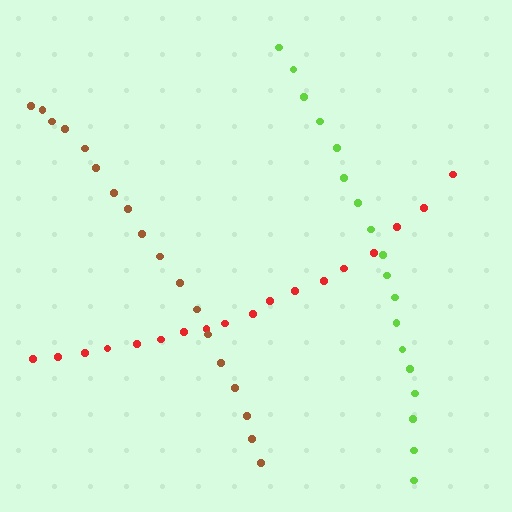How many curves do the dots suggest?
There are 3 distinct paths.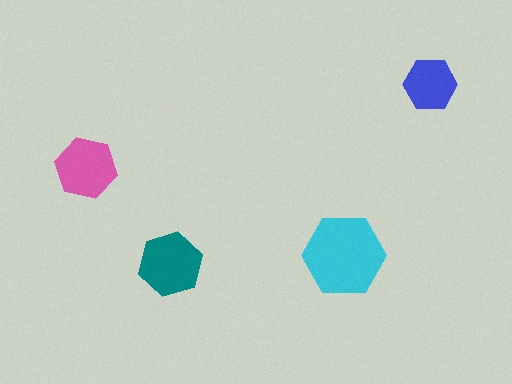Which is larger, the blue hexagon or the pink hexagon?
The pink one.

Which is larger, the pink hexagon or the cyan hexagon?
The cyan one.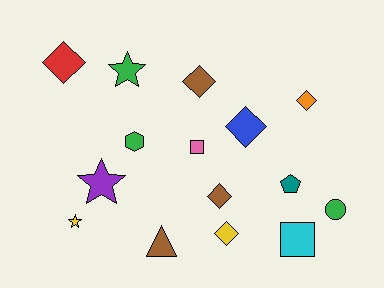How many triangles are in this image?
There is 1 triangle.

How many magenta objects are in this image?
There are no magenta objects.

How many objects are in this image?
There are 15 objects.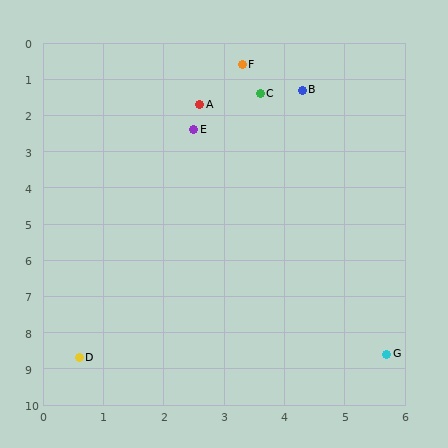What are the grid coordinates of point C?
Point C is at approximately (3.6, 1.4).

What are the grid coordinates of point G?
Point G is at approximately (5.7, 8.6).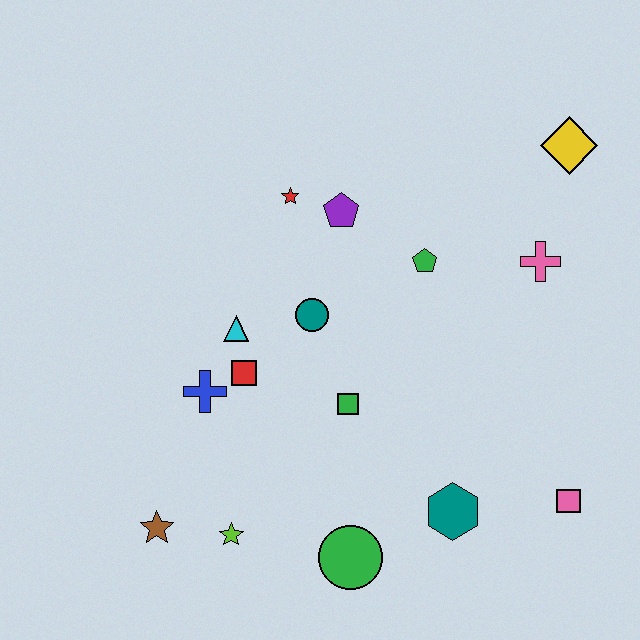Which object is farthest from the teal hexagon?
The yellow diamond is farthest from the teal hexagon.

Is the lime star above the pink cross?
No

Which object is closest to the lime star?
The brown star is closest to the lime star.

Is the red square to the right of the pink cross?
No